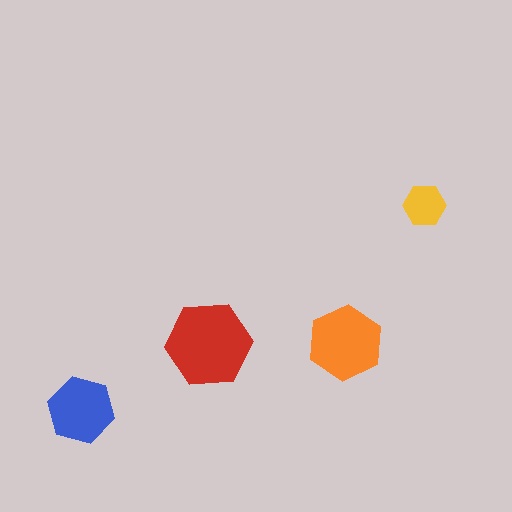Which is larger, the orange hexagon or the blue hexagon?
The orange one.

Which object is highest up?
The yellow hexagon is topmost.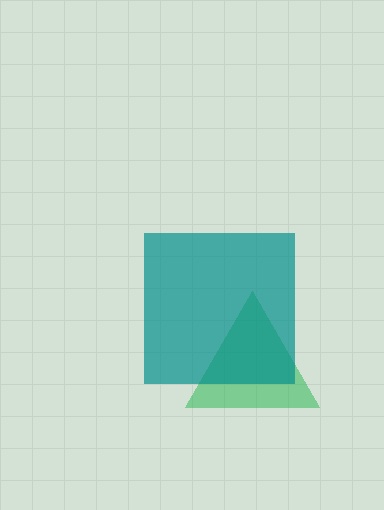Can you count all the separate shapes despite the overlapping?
Yes, there are 2 separate shapes.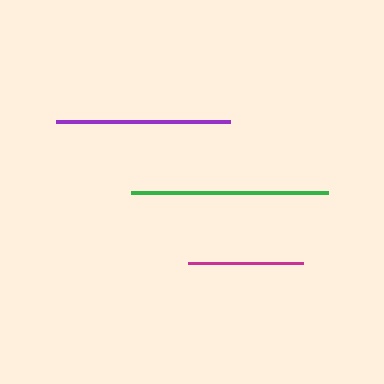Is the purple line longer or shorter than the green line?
The green line is longer than the purple line.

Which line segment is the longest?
The green line is the longest at approximately 198 pixels.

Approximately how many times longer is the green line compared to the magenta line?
The green line is approximately 1.7 times the length of the magenta line.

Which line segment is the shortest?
The magenta line is the shortest at approximately 116 pixels.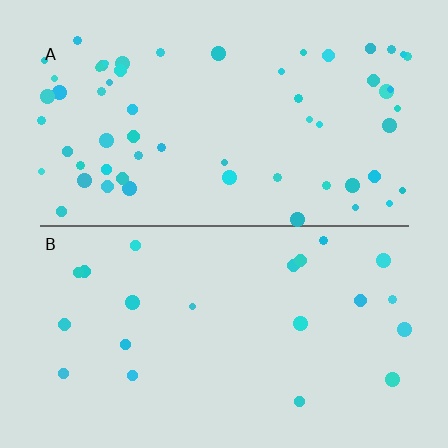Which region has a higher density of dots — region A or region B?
A (the top).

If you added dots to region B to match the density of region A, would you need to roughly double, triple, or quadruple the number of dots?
Approximately triple.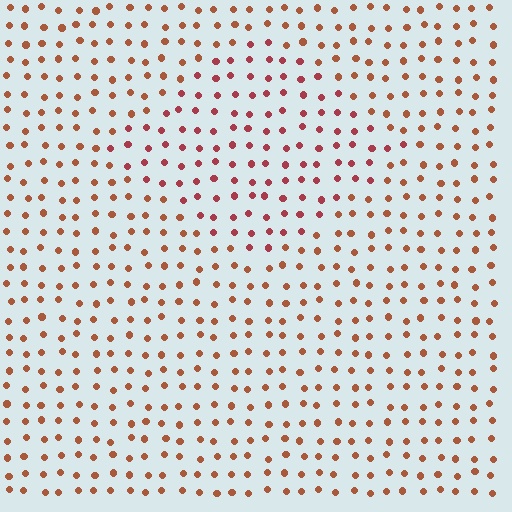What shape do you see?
I see a diamond.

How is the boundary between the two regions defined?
The boundary is defined purely by a slight shift in hue (about 25 degrees). Spacing, size, and orientation are identical on both sides.